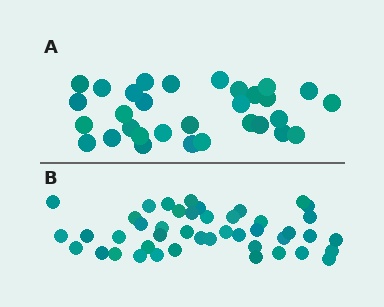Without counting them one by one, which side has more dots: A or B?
Region B (the bottom region) has more dots.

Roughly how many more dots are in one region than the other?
Region B has approximately 15 more dots than region A.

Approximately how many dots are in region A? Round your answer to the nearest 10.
About 30 dots. (The exact count is 31, which rounds to 30.)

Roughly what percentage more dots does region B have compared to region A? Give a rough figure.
About 40% more.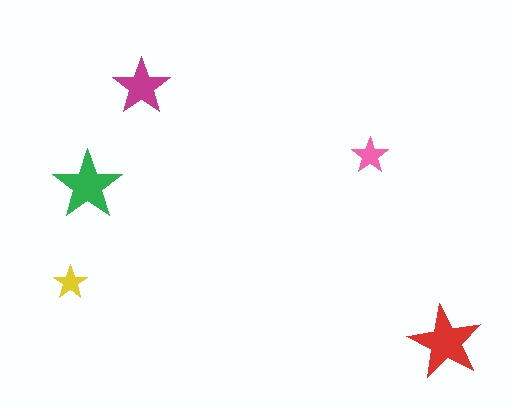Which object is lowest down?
The red star is bottommost.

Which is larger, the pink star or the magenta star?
The magenta one.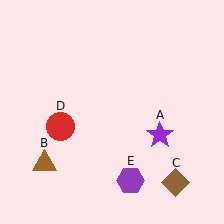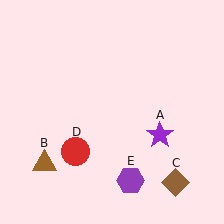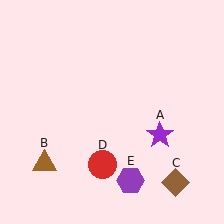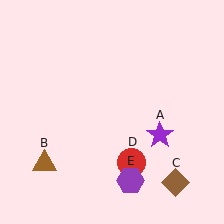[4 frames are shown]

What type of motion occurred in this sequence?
The red circle (object D) rotated counterclockwise around the center of the scene.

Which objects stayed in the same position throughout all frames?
Purple star (object A) and brown triangle (object B) and brown diamond (object C) and purple hexagon (object E) remained stationary.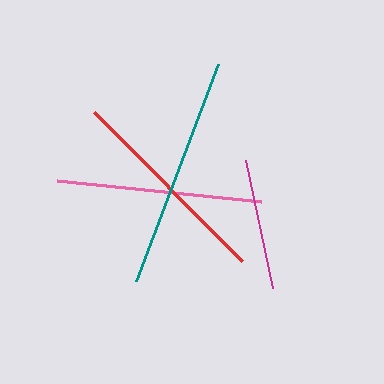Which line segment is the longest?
The teal line is the longest at approximately 232 pixels.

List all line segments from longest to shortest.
From longest to shortest: teal, red, pink, magenta.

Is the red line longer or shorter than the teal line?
The teal line is longer than the red line.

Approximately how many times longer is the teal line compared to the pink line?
The teal line is approximately 1.1 times the length of the pink line.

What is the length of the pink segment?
The pink segment is approximately 205 pixels long.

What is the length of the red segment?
The red segment is approximately 210 pixels long.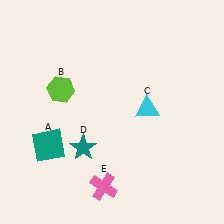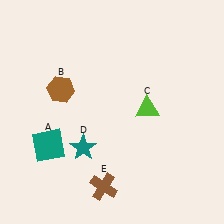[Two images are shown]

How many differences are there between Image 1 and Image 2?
There are 3 differences between the two images.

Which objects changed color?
B changed from lime to brown. C changed from cyan to lime. E changed from pink to brown.